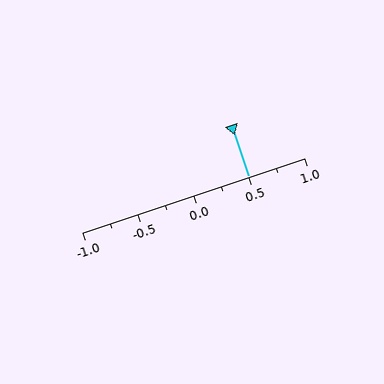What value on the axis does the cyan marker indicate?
The marker indicates approximately 0.5.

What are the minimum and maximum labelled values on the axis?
The axis runs from -1.0 to 1.0.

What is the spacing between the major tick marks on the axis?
The major ticks are spaced 0.5 apart.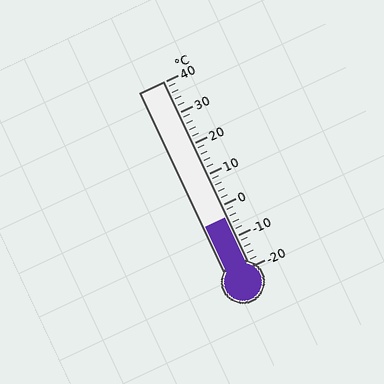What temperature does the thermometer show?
The thermometer shows approximately -4°C.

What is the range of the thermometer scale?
The thermometer scale ranges from -20°C to 40°C.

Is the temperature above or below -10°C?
The temperature is above -10°C.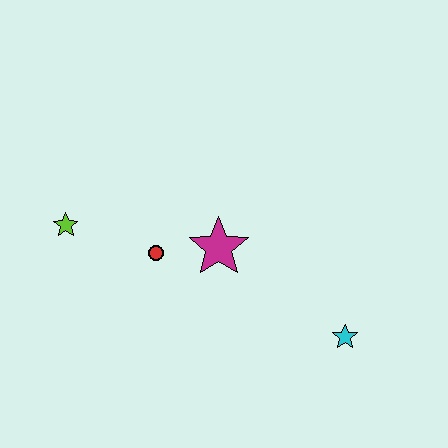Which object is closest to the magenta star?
The red circle is closest to the magenta star.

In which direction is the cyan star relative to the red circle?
The cyan star is to the right of the red circle.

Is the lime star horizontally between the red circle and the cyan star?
No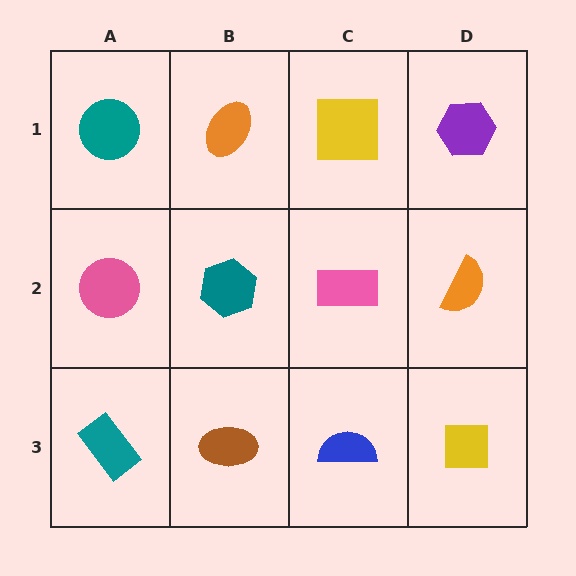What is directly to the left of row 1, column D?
A yellow square.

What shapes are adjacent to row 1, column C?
A pink rectangle (row 2, column C), an orange ellipse (row 1, column B), a purple hexagon (row 1, column D).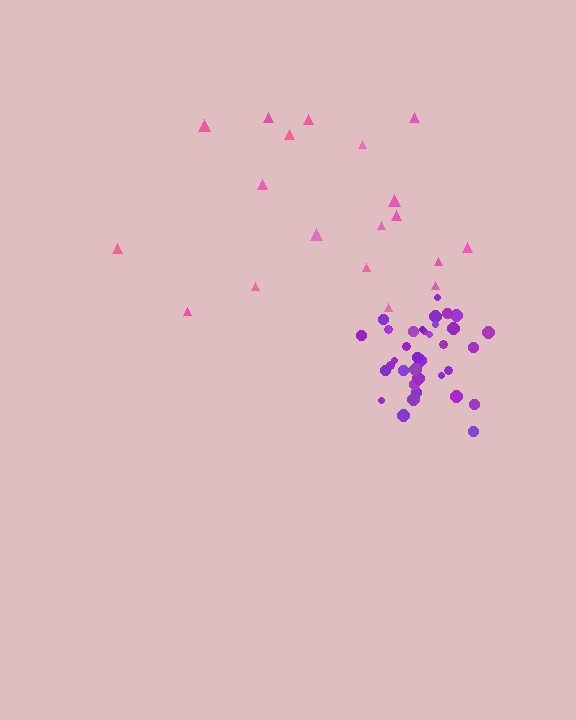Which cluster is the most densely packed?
Purple.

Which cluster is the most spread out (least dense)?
Pink.